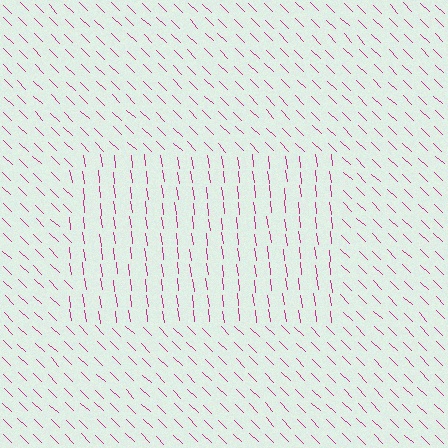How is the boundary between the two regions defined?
The boundary is defined purely by a change in line orientation (approximately 38 degrees difference). All lines are the same color and thickness.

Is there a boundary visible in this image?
Yes, there is a texture boundary formed by a change in line orientation.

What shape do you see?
I see a rectangle.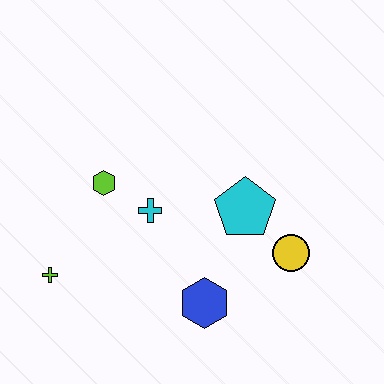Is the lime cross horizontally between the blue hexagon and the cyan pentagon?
No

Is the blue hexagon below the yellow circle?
Yes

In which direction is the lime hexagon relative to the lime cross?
The lime hexagon is above the lime cross.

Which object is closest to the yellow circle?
The cyan pentagon is closest to the yellow circle.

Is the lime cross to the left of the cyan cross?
Yes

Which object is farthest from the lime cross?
The yellow circle is farthest from the lime cross.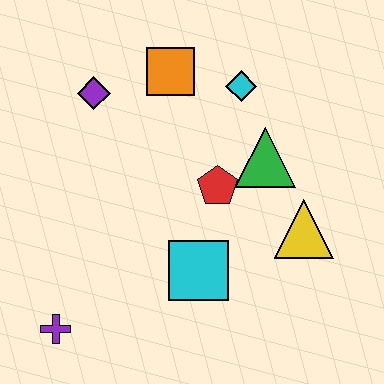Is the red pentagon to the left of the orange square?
No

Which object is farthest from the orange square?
The purple cross is farthest from the orange square.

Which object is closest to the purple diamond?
The orange square is closest to the purple diamond.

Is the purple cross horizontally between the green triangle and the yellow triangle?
No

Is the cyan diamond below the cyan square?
No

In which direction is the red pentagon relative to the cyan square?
The red pentagon is above the cyan square.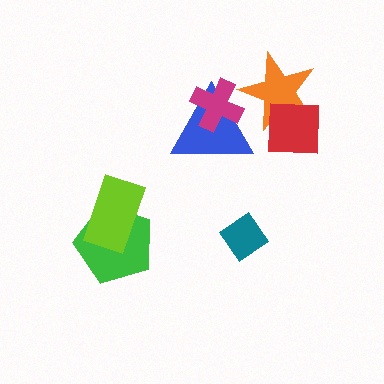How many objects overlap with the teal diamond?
0 objects overlap with the teal diamond.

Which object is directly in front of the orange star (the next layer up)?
The red square is directly in front of the orange star.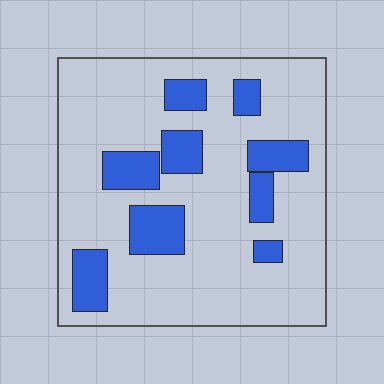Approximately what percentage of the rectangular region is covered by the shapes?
Approximately 20%.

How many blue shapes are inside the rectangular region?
9.